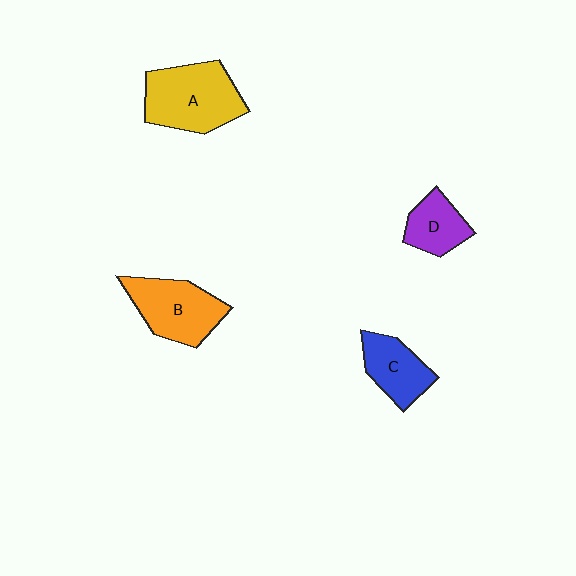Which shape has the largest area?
Shape A (yellow).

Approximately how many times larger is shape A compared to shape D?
Approximately 1.9 times.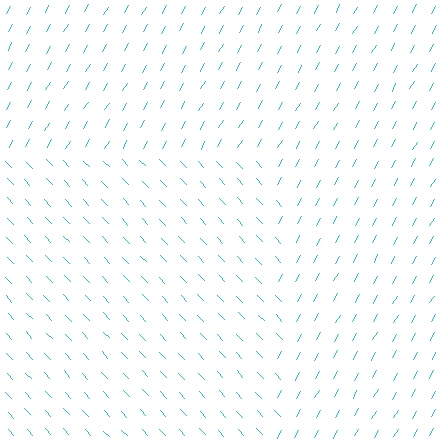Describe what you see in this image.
The image is filled with small cyan line segments. A rectangle region in the image has lines oriented differently from the surrounding lines, creating a visible texture boundary.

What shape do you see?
I see a rectangle.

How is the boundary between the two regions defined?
The boundary is defined purely by a change in line orientation (approximately 73 degrees difference). All lines are the same color and thickness.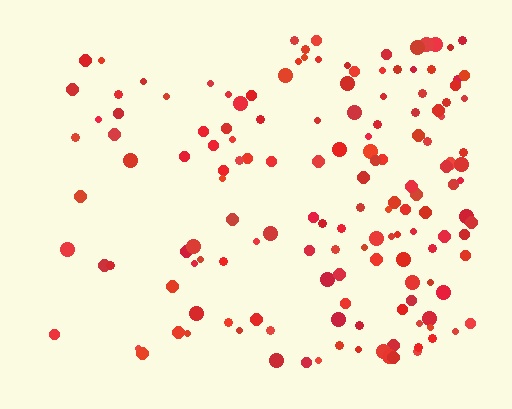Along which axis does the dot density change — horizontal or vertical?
Horizontal.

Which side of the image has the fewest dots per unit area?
The left.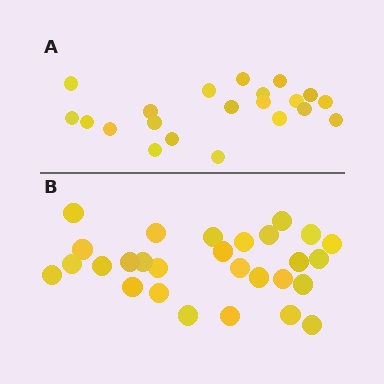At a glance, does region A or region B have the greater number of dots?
Region B (the bottom region) has more dots.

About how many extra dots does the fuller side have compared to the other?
Region B has roughly 8 or so more dots than region A.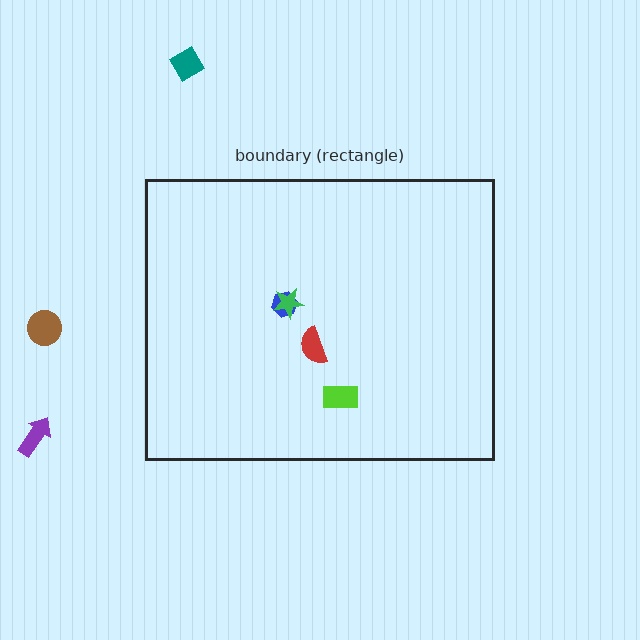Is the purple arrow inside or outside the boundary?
Outside.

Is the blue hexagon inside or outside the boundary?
Inside.